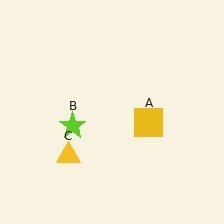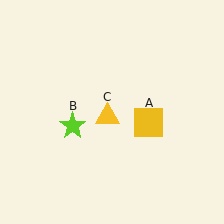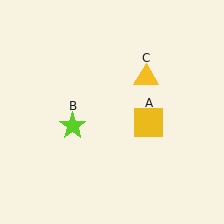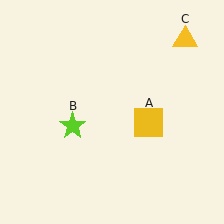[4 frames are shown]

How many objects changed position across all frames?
1 object changed position: yellow triangle (object C).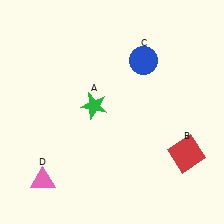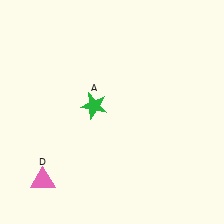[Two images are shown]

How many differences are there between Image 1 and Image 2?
There are 2 differences between the two images.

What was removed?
The red square (B), the blue circle (C) were removed in Image 2.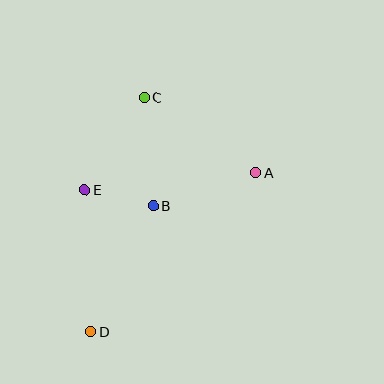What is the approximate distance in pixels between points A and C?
The distance between A and C is approximately 135 pixels.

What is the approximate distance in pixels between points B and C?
The distance between B and C is approximately 109 pixels.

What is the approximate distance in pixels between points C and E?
The distance between C and E is approximately 110 pixels.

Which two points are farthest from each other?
Points C and D are farthest from each other.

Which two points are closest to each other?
Points B and E are closest to each other.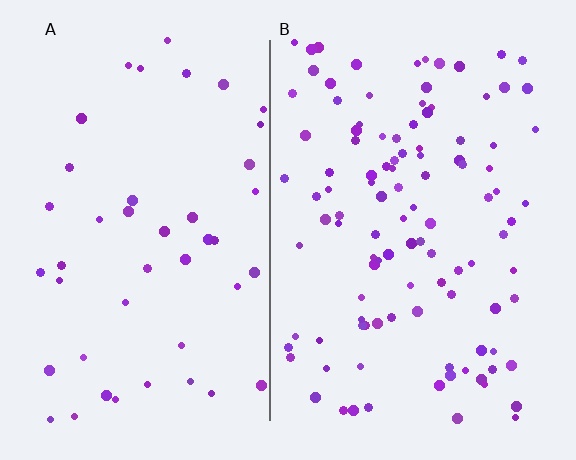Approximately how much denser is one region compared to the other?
Approximately 2.5× — region B over region A.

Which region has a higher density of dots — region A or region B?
B (the right).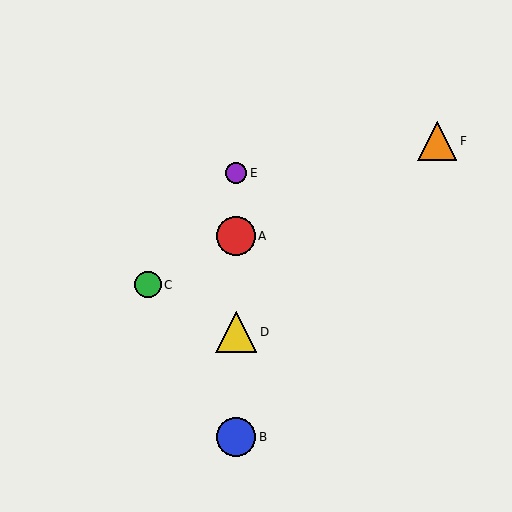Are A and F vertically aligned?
No, A is at x≈236 and F is at x≈437.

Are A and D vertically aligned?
Yes, both are at x≈236.